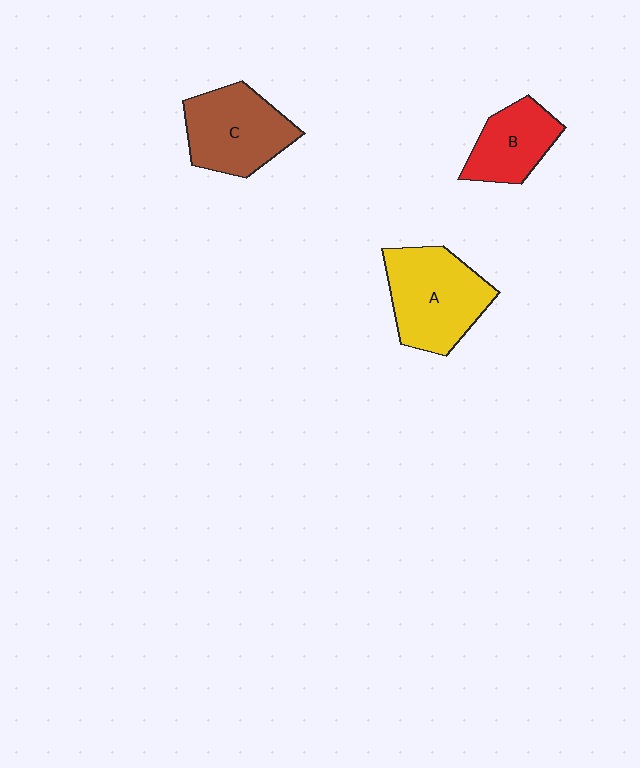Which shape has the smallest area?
Shape B (red).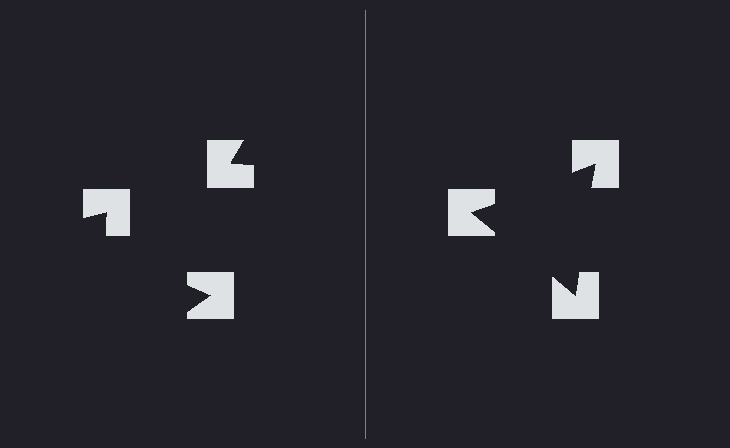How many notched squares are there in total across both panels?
6 — 3 on each side.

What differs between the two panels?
The notched squares are positioned identically on both sides; only the wedge orientations differ. On the right they align to a triangle; on the left they are misaligned.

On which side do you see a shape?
An illusory triangle appears on the right side. On the left side the wedge cuts are rotated, so no coherent shape forms.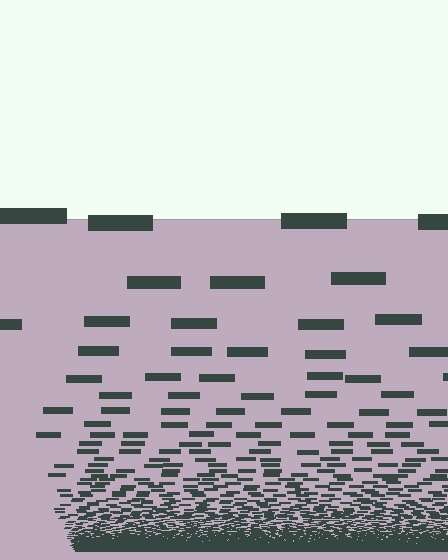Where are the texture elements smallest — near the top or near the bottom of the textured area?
Near the bottom.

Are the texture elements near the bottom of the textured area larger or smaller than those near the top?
Smaller. The gradient is inverted — elements near the bottom are smaller and denser.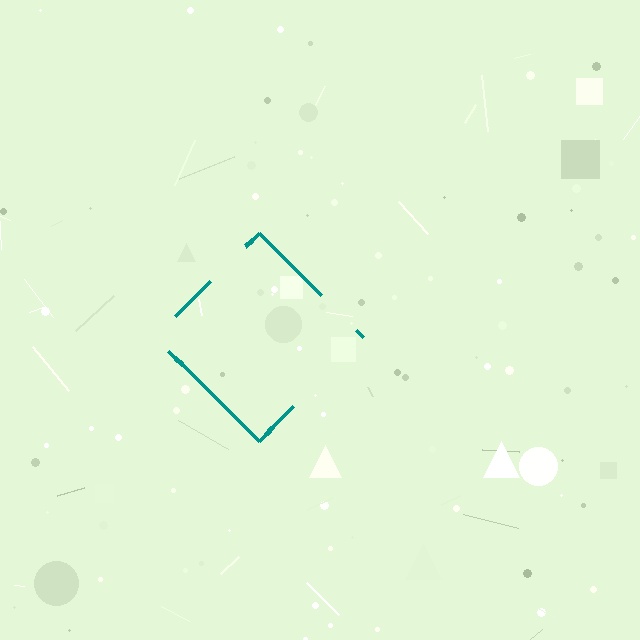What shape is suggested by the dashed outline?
The dashed outline suggests a diamond.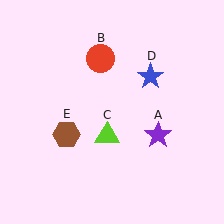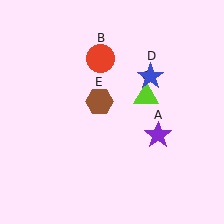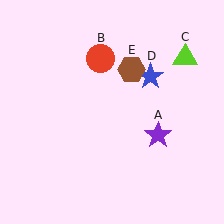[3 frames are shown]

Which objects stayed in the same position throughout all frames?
Purple star (object A) and red circle (object B) and blue star (object D) remained stationary.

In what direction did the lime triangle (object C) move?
The lime triangle (object C) moved up and to the right.